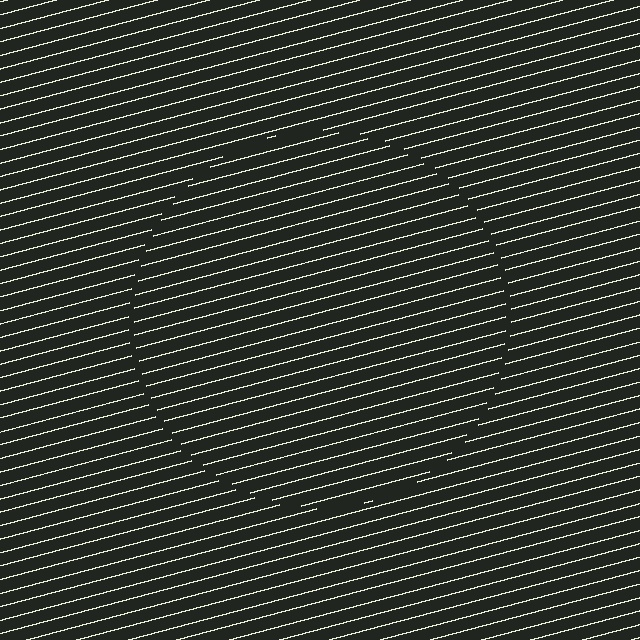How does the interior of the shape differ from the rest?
The interior of the shape contains the same grating, shifted by half a period — the contour is defined by the phase discontinuity where line-ends from the inner and outer gratings abut.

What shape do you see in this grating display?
An illusory circle. The interior of the shape contains the same grating, shifted by half a period — the contour is defined by the phase discontinuity where line-ends from the inner and outer gratings abut.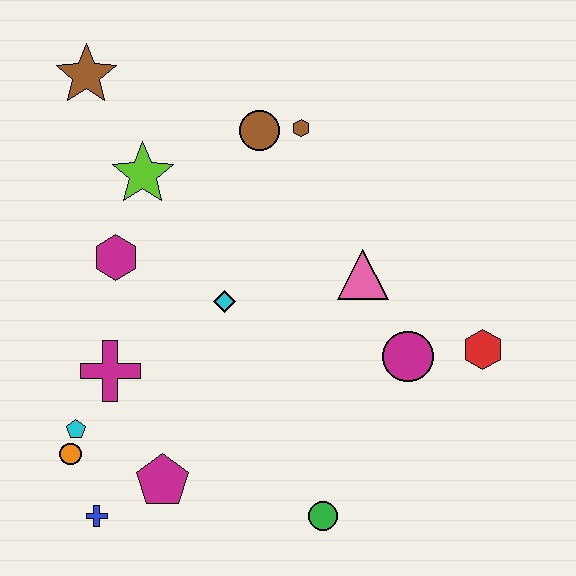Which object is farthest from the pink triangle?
The blue cross is farthest from the pink triangle.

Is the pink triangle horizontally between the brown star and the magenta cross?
No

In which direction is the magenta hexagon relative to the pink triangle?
The magenta hexagon is to the left of the pink triangle.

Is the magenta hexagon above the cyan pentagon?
Yes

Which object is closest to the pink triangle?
The magenta circle is closest to the pink triangle.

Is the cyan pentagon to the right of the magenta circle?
No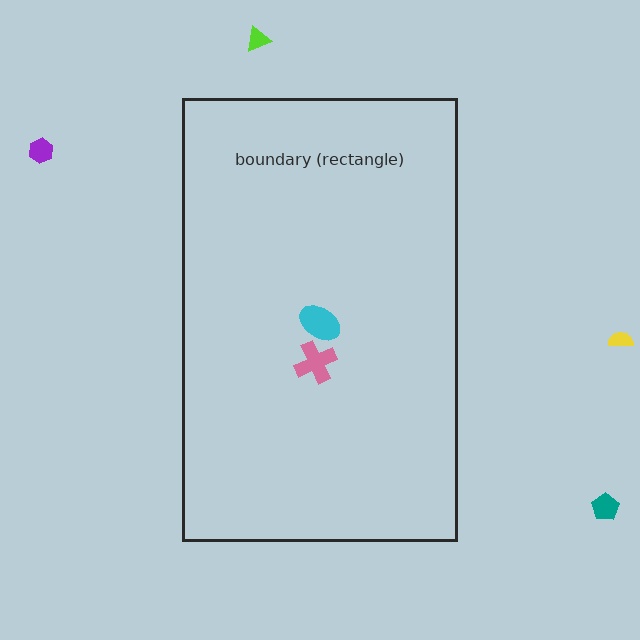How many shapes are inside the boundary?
2 inside, 4 outside.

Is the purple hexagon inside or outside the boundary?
Outside.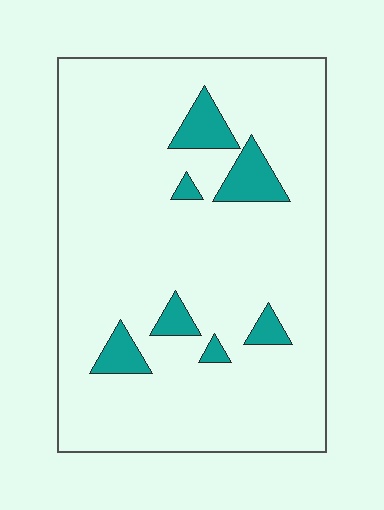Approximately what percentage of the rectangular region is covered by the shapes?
Approximately 10%.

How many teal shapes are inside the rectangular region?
7.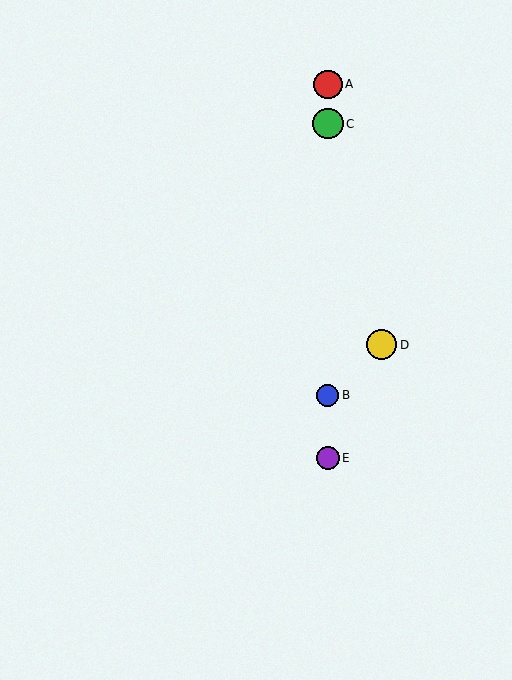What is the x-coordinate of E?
Object E is at x≈328.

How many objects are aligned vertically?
4 objects (A, B, C, E) are aligned vertically.